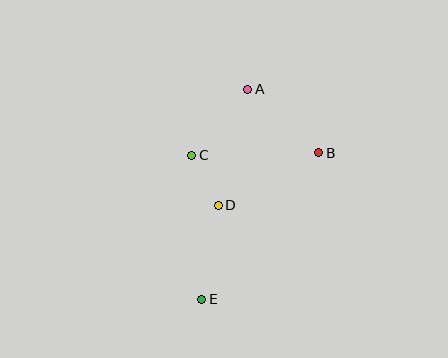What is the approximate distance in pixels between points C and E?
The distance between C and E is approximately 144 pixels.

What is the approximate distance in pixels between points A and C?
The distance between A and C is approximately 86 pixels.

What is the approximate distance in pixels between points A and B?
The distance between A and B is approximately 95 pixels.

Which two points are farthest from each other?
Points A and E are farthest from each other.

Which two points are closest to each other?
Points C and D are closest to each other.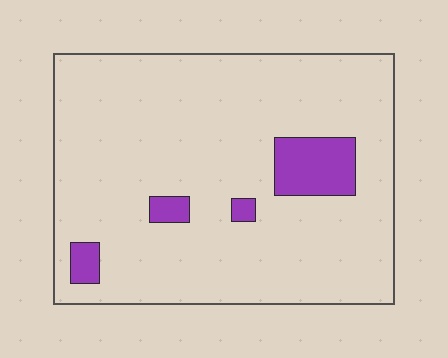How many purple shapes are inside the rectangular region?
4.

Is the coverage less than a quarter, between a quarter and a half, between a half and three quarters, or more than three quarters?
Less than a quarter.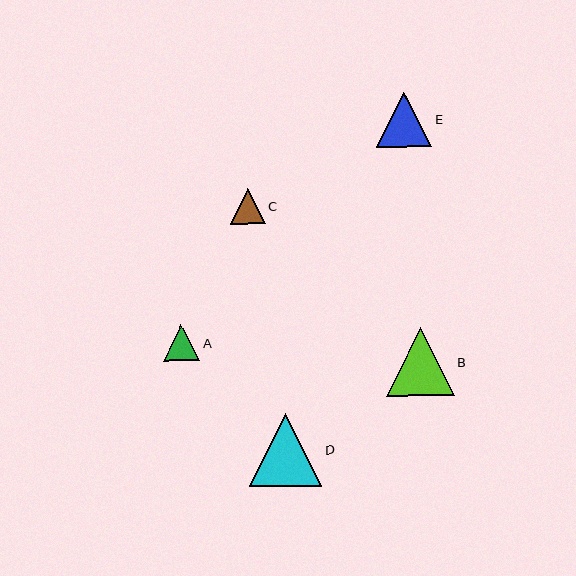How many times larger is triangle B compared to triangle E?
Triangle B is approximately 1.2 times the size of triangle E.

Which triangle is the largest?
Triangle D is the largest with a size of approximately 73 pixels.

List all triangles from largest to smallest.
From largest to smallest: D, B, E, A, C.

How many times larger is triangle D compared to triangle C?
Triangle D is approximately 2.1 times the size of triangle C.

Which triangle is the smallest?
Triangle C is the smallest with a size of approximately 35 pixels.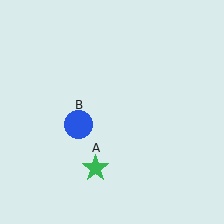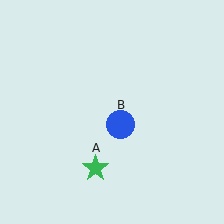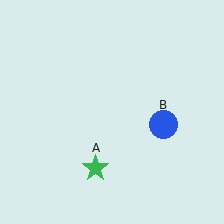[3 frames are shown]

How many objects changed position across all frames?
1 object changed position: blue circle (object B).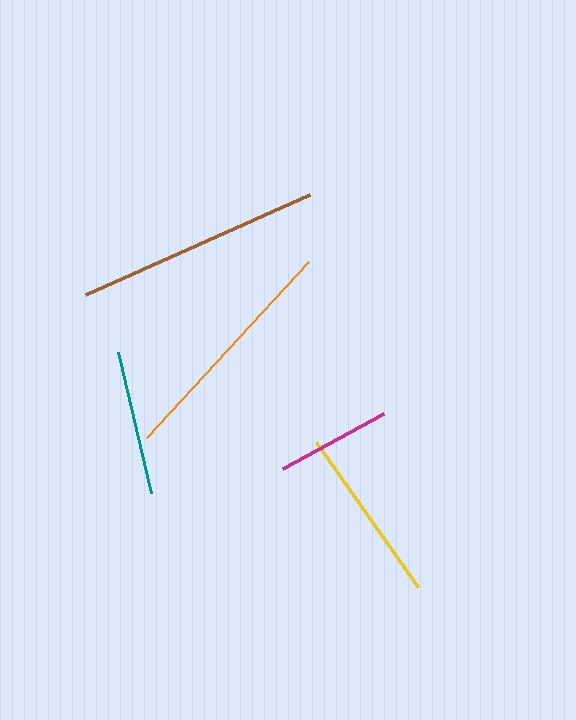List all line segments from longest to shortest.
From longest to shortest: brown, orange, yellow, teal, magenta.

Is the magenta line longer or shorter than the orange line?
The orange line is longer than the magenta line.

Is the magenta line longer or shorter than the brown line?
The brown line is longer than the magenta line.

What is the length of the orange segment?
The orange segment is approximately 239 pixels long.